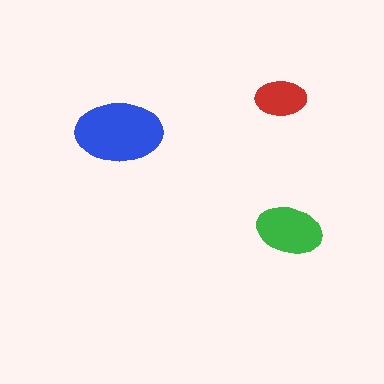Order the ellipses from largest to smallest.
the blue one, the green one, the red one.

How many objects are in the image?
There are 3 objects in the image.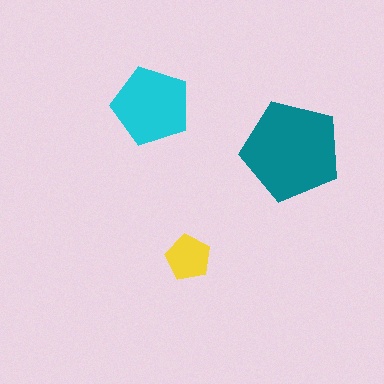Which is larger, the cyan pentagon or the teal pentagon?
The teal one.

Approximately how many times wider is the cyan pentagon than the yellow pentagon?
About 1.5 times wider.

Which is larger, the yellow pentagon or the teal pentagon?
The teal one.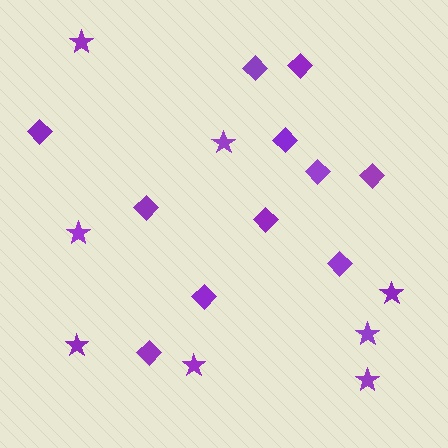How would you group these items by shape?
There are 2 groups: one group of stars (8) and one group of diamonds (11).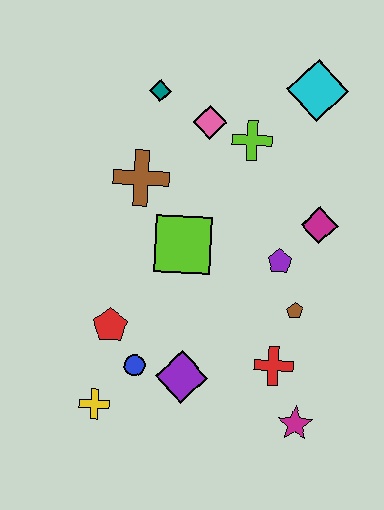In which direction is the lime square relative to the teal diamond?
The lime square is below the teal diamond.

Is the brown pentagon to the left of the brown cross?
No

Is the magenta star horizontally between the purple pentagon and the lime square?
No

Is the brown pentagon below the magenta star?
No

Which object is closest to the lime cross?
The pink diamond is closest to the lime cross.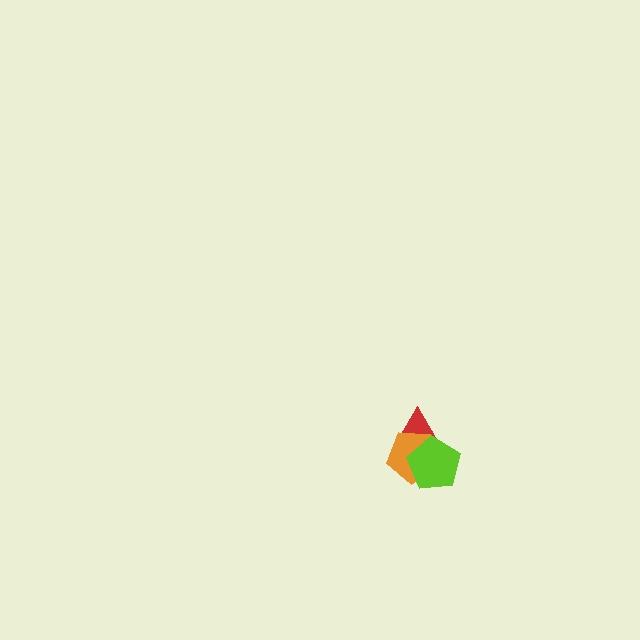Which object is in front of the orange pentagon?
The lime pentagon is in front of the orange pentagon.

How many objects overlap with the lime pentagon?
2 objects overlap with the lime pentagon.